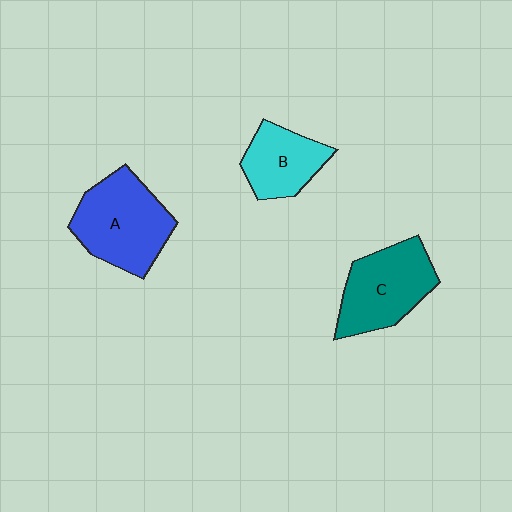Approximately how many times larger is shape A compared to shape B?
Approximately 1.6 times.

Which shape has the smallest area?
Shape B (cyan).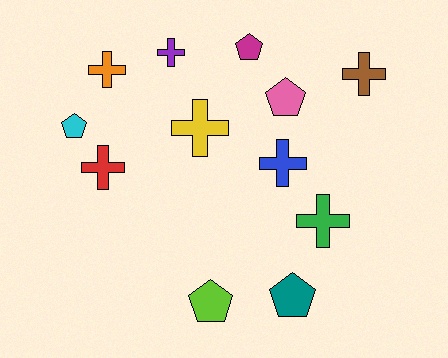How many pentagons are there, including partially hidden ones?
There are 5 pentagons.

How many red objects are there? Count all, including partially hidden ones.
There is 1 red object.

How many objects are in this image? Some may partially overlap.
There are 12 objects.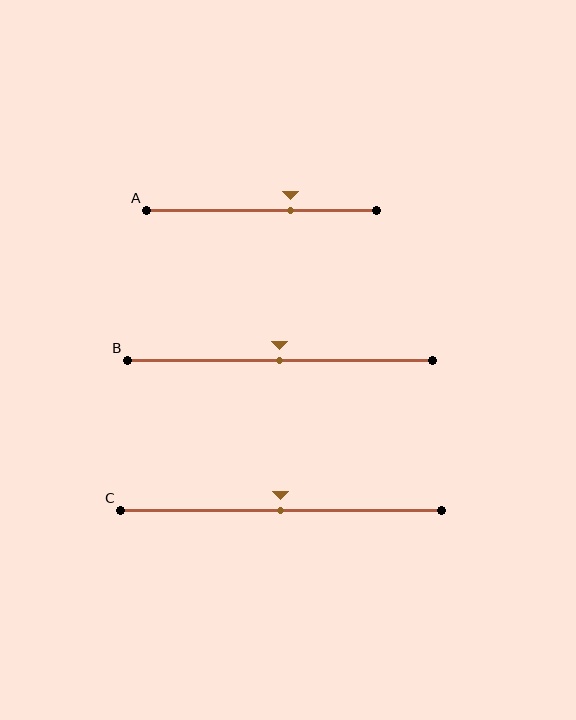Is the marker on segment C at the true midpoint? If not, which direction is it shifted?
Yes, the marker on segment C is at the true midpoint.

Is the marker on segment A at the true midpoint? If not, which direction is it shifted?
No, the marker on segment A is shifted to the right by about 12% of the segment length.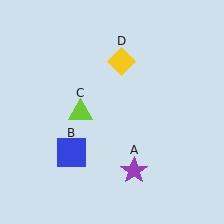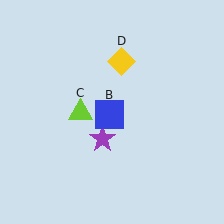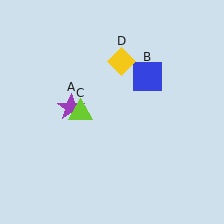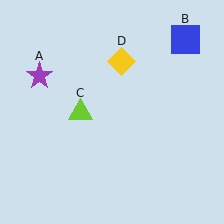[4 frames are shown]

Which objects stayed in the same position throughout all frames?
Lime triangle (object C) and yellow diamond (object D) remained stationary.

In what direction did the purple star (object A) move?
The purple star (object A) moved up and to the left.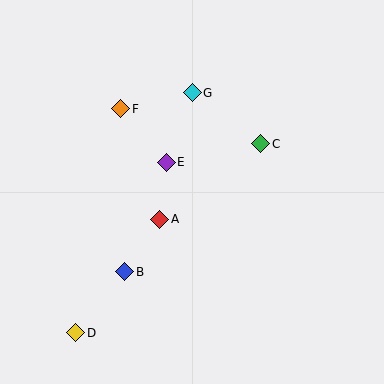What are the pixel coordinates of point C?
Point C is at (261, 144).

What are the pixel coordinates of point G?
Point G is at (192, 93).